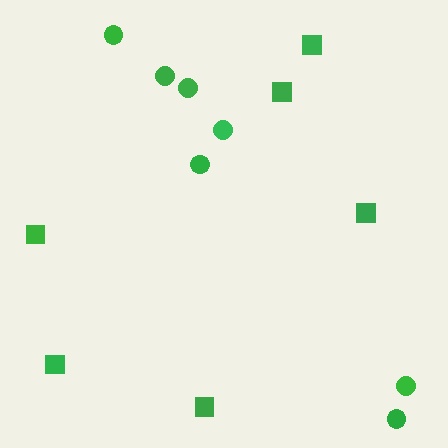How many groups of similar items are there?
There are 2 groups: one group of squares (6) and one group of circles (7).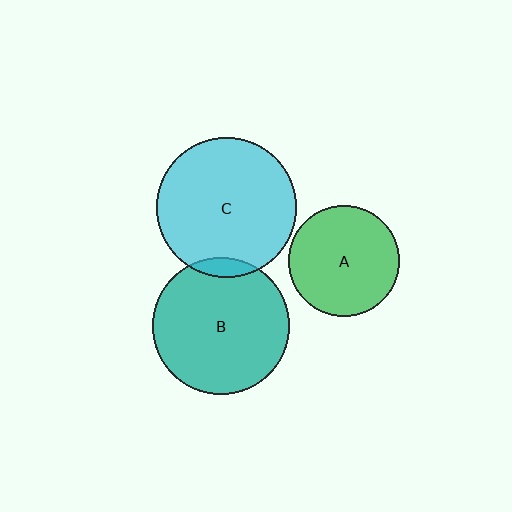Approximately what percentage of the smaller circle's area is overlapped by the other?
Approximately 5%.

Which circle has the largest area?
Circle C (cyan).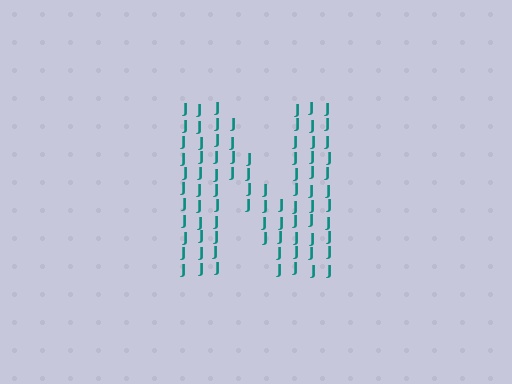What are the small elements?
The small elements are letter J's.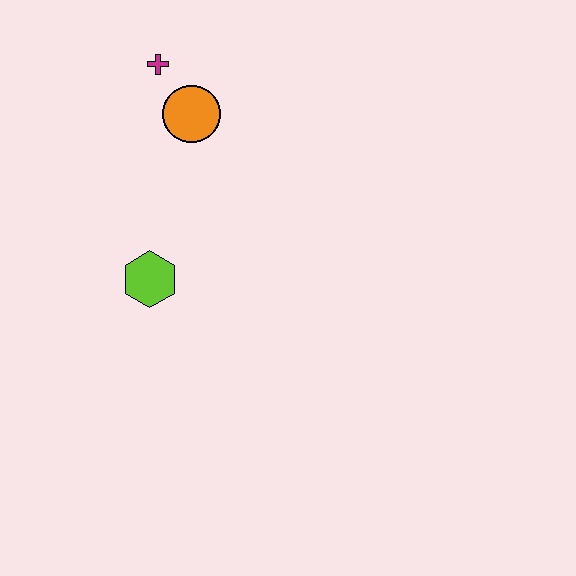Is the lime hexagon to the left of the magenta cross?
Yes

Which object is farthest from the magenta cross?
The lime hexagon is farthest from the magenta cross.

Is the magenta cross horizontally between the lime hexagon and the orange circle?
Yes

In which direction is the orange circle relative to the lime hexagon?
The orange circle is above the lime hexagon.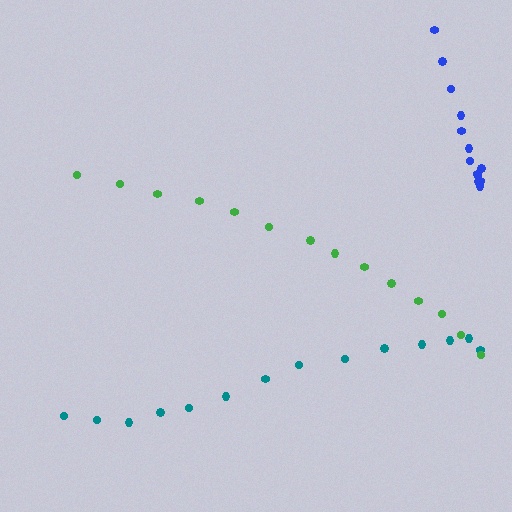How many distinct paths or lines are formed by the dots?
There are 3 distinct paths.